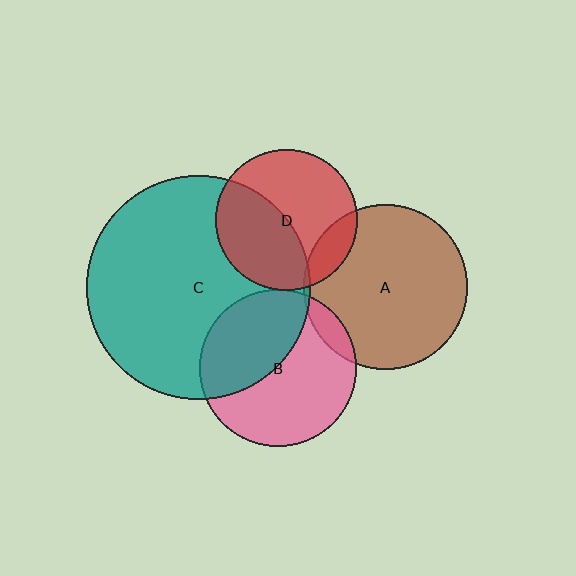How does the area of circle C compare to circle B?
Approximately 2.1 times.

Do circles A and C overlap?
Yes.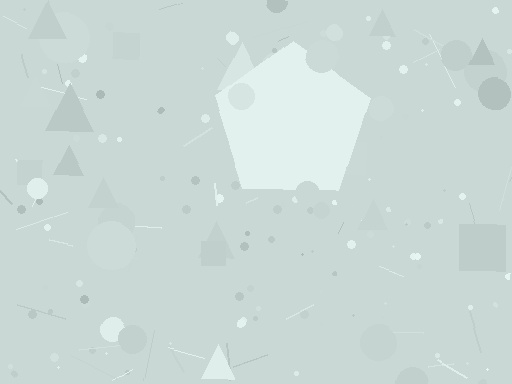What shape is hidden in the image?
A pentagon is hidden in the image.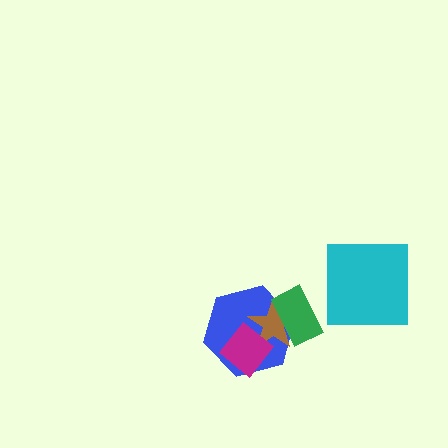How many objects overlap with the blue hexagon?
3 objects overlap with the blue hexagon.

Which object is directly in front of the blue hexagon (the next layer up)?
The brown star is directly in front of the blue hexagon.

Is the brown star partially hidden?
Yes, it is partially covered by another shape.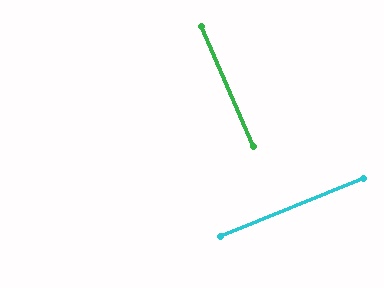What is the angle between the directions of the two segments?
Approximately 89 degrees.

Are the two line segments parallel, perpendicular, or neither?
Perpendicular — they meet at approximately 89°.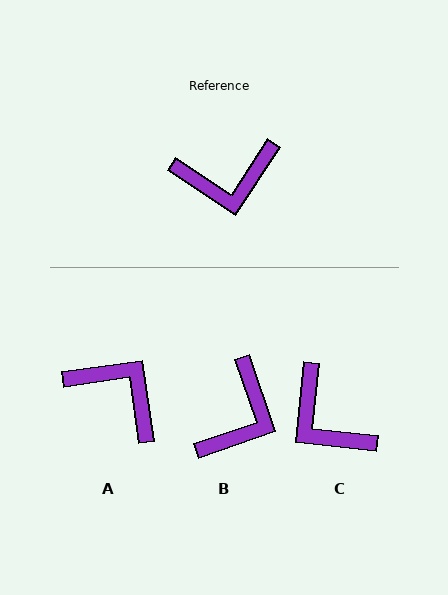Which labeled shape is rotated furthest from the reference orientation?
A, about 132 degrees away.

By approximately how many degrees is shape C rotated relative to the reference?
Approximately 63 degrees clockwise.